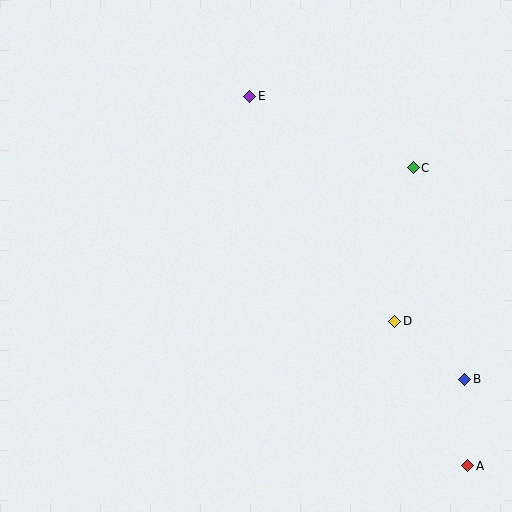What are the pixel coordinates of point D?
Point D is at (395, 321).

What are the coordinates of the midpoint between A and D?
The midpoint between A and D is at (431, 394).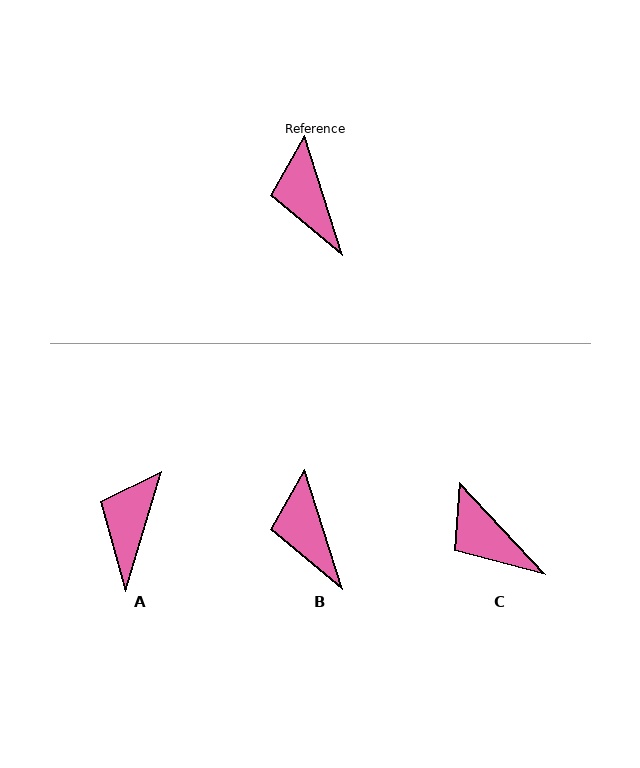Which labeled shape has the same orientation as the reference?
B.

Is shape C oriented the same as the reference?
No, it is off by about 25 degrees.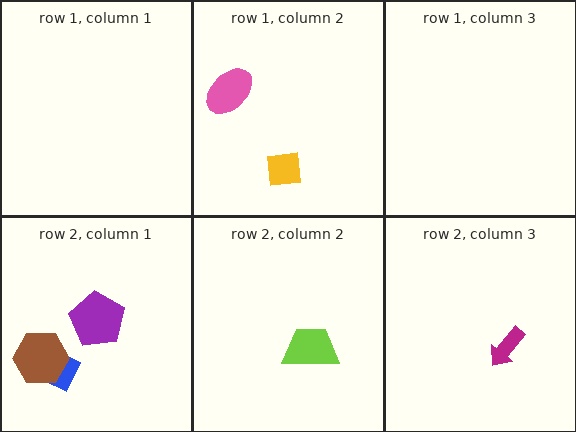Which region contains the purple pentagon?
The row 2, column 1 region.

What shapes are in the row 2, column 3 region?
The magenta arrow.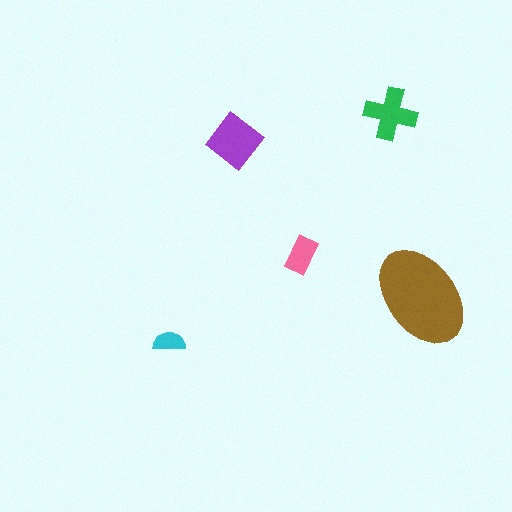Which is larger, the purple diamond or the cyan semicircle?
The purple diamond.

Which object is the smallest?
The cyan semicircle.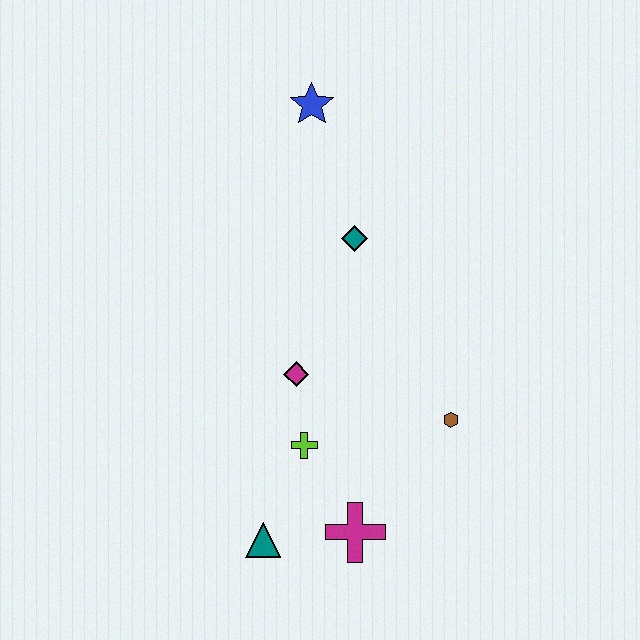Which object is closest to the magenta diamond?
The lime cross is closest to the magenta diamond.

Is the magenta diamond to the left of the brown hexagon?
Yes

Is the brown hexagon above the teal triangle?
Yes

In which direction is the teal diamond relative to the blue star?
The teal diamond is below the blue star.